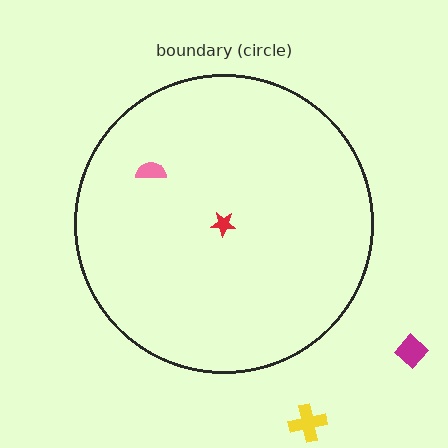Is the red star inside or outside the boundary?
Inside.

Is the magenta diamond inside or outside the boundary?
Outside.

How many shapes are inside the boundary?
2 inside, 2 outside.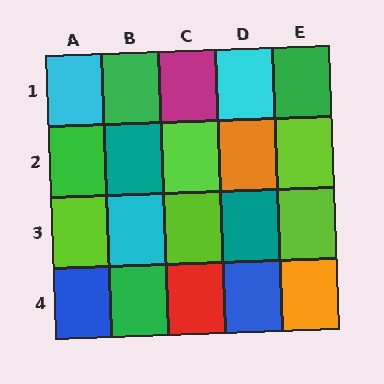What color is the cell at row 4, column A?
Blue.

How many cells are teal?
2 cells are teal.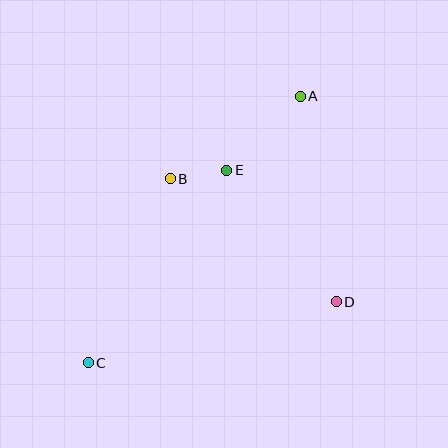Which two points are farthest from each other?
Points A and C are farthest from each other.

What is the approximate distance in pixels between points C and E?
The distance between C and E is approximately 237 pixels.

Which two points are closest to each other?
Points B and E are closest to each other.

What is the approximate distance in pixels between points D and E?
The distance between D and E is approximately 171 pixels.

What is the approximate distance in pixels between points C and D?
The distance between C and D is approximately 256 pixels.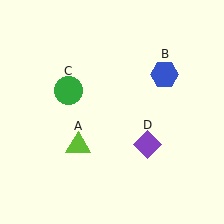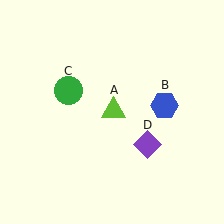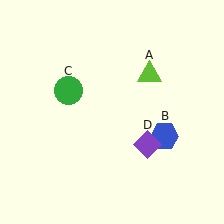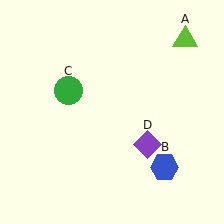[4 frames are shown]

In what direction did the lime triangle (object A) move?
The lime triangle (object A) moved up and to the right.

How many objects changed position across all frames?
2 objects changed position: lime triangle (object A), blue hexagon (object B).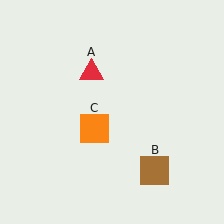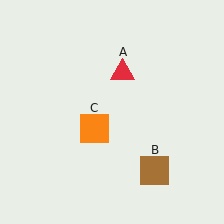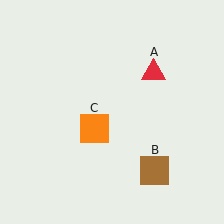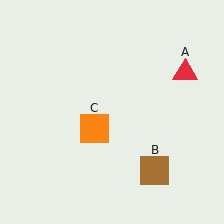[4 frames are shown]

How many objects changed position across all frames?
1 object changed position: red triangle (object A).